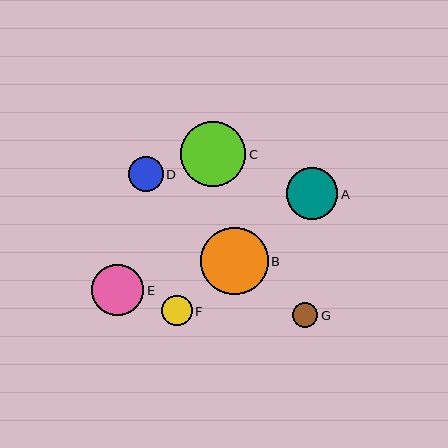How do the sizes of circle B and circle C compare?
Circle B and circle C are approximately the same size.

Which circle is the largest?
Circle B is the largest with a size of approximately 68 pixels.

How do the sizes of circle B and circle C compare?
Circle B and circle C are approximately the same size.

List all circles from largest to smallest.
From largest to smallest: B, C, E, A, D, F, G.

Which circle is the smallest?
Circle G is the smallest with a size of approximately 25 pixels.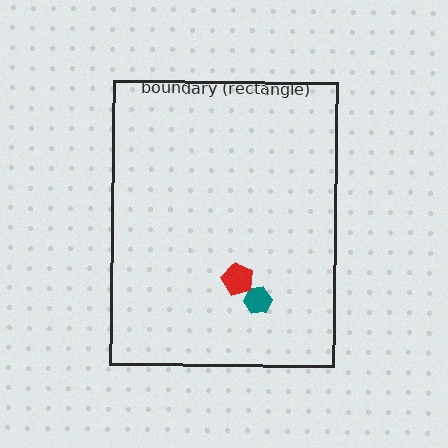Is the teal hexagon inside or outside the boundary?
Inside.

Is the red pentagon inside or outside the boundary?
Inside.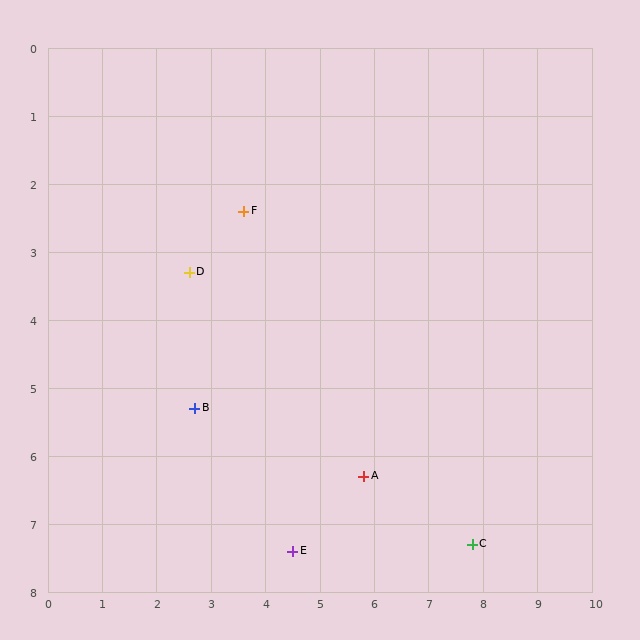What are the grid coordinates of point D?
Point D is at approximately (2.6, 3.3).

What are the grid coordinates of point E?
Point E is at approximately (4.5, 7.4).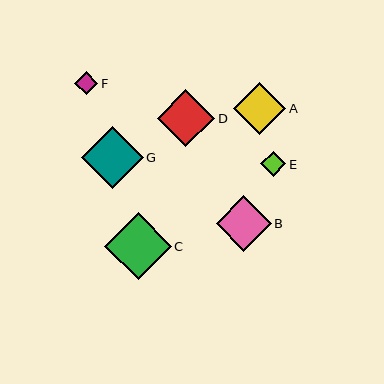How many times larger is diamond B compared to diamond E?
Diamond B is approximately 2.2 times the size of diamond E.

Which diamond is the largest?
Diamond C is the largest with a size of approximately 67 pixels.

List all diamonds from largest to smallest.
From largest to smallest: C, G, D, B, A, E, F.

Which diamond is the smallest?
Diamond F is the smallest with a size of approximately 23 pixels.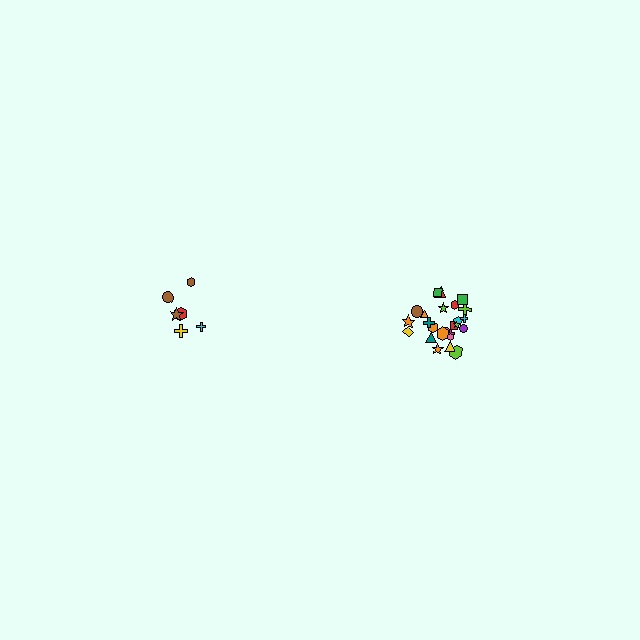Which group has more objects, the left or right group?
The right group.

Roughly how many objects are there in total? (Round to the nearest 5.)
Roughly 30 objects in total.